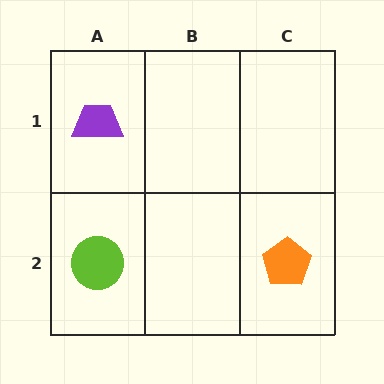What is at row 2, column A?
A lime circle.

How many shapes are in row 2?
2 shapes.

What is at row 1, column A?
A purple trapezoid.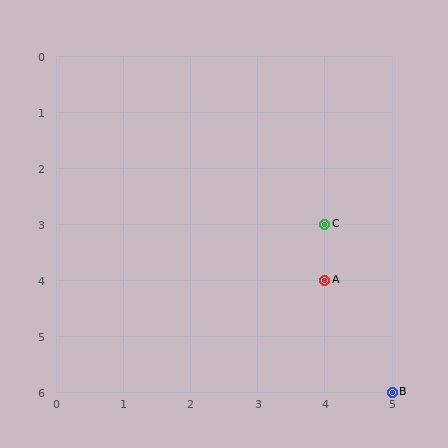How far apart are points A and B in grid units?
Points A and B are 1 column and 2 rows apart (about 2.2 grid units diagonally).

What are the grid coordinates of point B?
Point B is at grid coordinates (5, 6).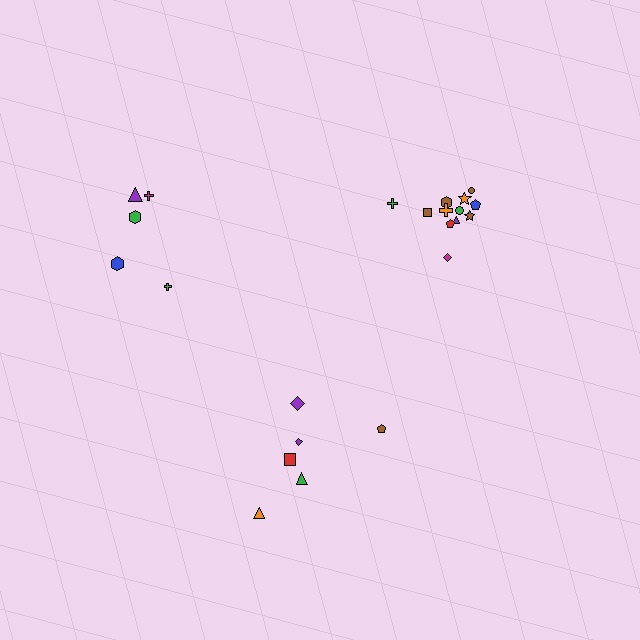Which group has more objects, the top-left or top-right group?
The top-right group.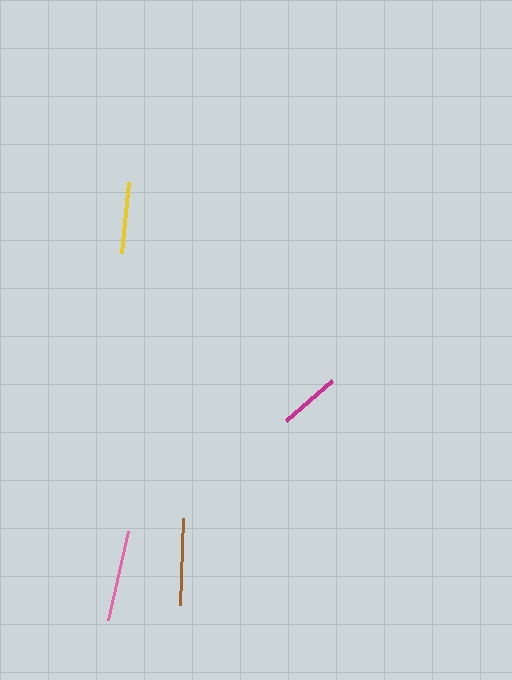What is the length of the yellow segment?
The yellow segment is approximately 71 pixels long.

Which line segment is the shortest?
The magenta line is the shortest at approximately 61 pixels.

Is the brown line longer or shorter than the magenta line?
The brown line is longer than the magenta line.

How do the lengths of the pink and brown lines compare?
The pink and brown lines are approximately the same length.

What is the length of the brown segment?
The brown segment is approximately 88 pixels long.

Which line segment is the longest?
The pink line is the longest at approximately 91 pixels.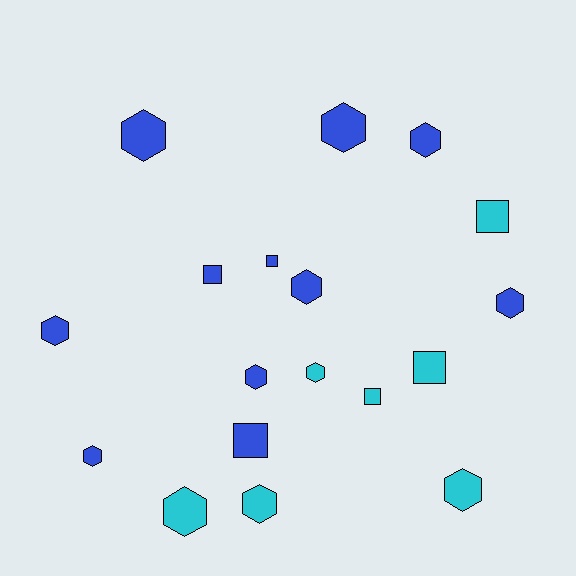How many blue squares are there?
There are 3 blue squares.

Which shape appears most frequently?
Hexagon, with 12 objects.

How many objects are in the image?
There are 18 objects.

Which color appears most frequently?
Blue, with 11 objects.